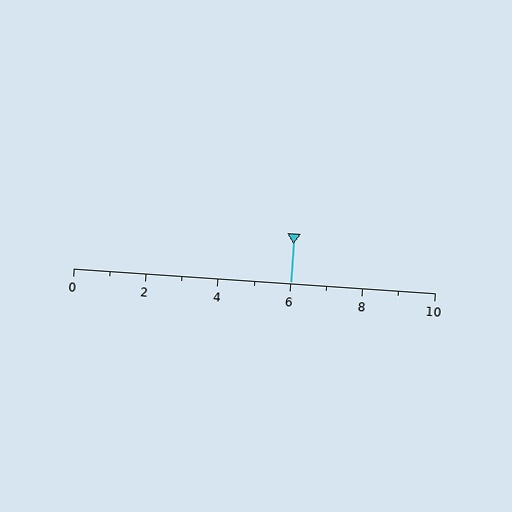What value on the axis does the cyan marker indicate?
The marker indicates approximately 6.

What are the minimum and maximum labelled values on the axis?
The axis runs from 0 to 10.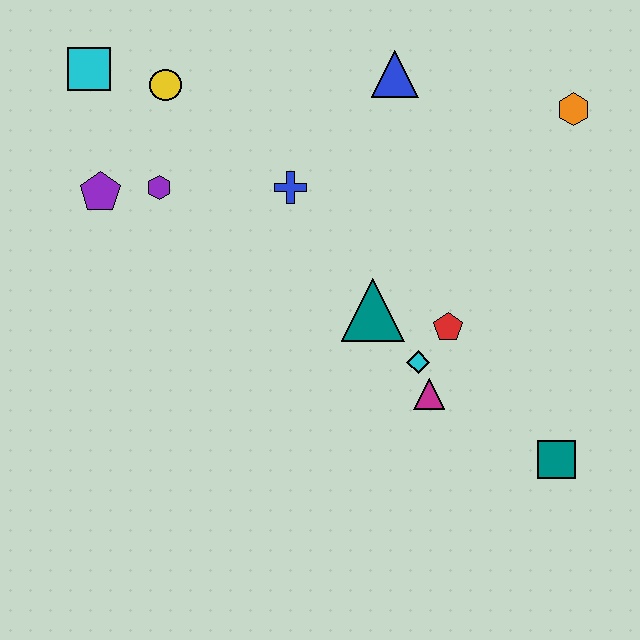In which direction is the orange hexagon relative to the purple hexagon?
The orange hexagon is to the right of the purple hexagon.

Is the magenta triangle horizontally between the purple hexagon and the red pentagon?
Yes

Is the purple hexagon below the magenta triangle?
No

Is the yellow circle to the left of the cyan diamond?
Yes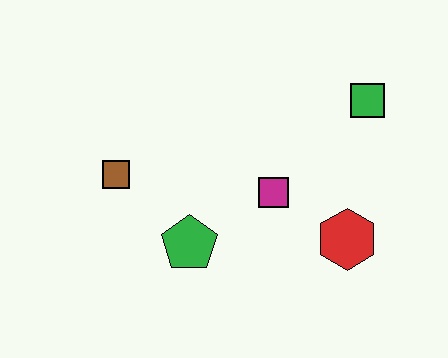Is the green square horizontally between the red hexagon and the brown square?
No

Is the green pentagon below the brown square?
Yes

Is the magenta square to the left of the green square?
Yes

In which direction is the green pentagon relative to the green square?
The green pentagon is to the left of the green square.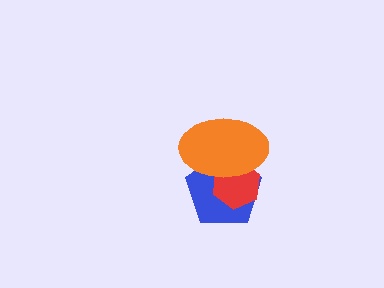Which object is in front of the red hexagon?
The orange ellipse is in front of the red hexagon.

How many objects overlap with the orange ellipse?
2 objects overlap with the orange ellipse.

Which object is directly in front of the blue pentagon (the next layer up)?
The red hexagon is directly in front of the blue pentagon.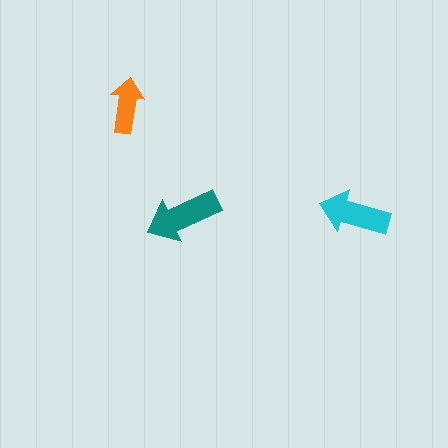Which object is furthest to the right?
The cyan arrow is rightmost.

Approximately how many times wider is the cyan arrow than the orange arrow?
About 1.5 times wider.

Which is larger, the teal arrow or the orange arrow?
The teal one.